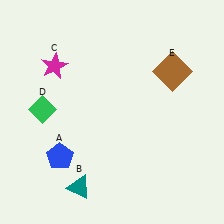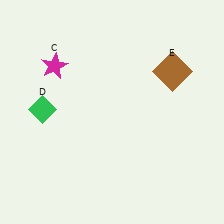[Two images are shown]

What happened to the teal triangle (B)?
The teal triangle (B) was removed in Image 2. It was in the bottom-left area of Image 1.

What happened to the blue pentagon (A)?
The blue pentagon (A) was removed in Image 2. It was in the bottom-left area of Image 1.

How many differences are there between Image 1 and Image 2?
There are 2 differences between the two images.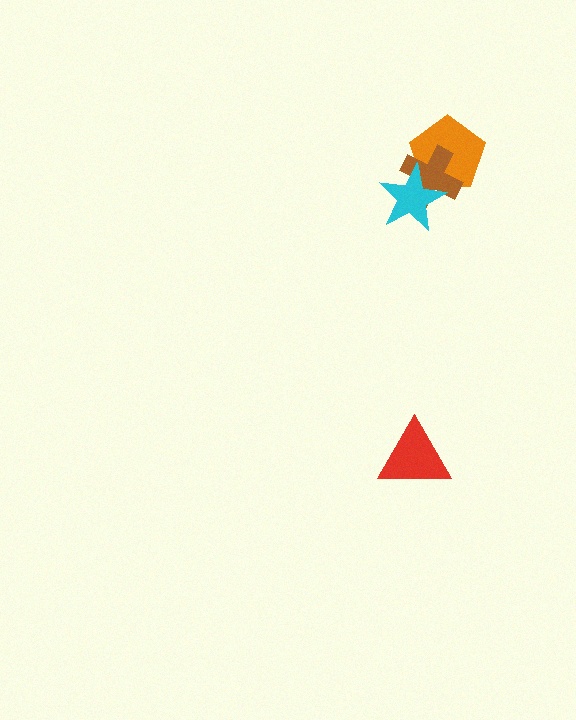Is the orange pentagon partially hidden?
Yes, it is partially covered by another shape.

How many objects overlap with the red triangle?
0 objects overlap with the red triangle.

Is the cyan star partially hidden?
No, no other shape covers it.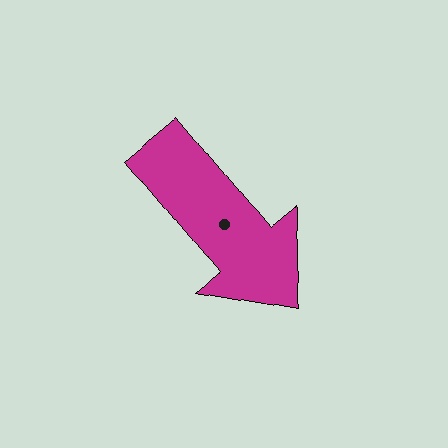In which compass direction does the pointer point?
Southeast.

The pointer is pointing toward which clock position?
Roughly 5 o'clock.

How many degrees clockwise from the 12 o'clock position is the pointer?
Approximately 140 degrees.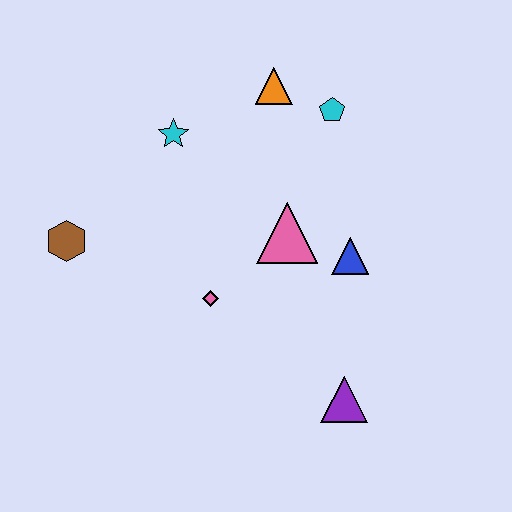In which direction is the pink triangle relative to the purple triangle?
The pink triangle is above the purple triangle.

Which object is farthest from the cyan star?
The purple triangle is farthest from the cyan star.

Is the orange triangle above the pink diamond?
Yes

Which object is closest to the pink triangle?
The blue triangle is closest to the pink triangle.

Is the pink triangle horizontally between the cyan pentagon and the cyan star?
Yes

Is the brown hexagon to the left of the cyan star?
Yes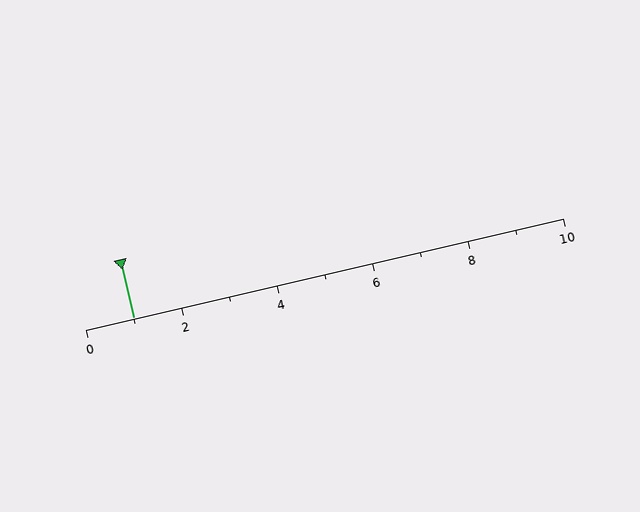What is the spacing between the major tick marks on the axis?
The major ticks are spaced 2 apart.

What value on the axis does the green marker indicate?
The marker indicates approximately 1.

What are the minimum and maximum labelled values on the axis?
The axis runs from 0 to 10.